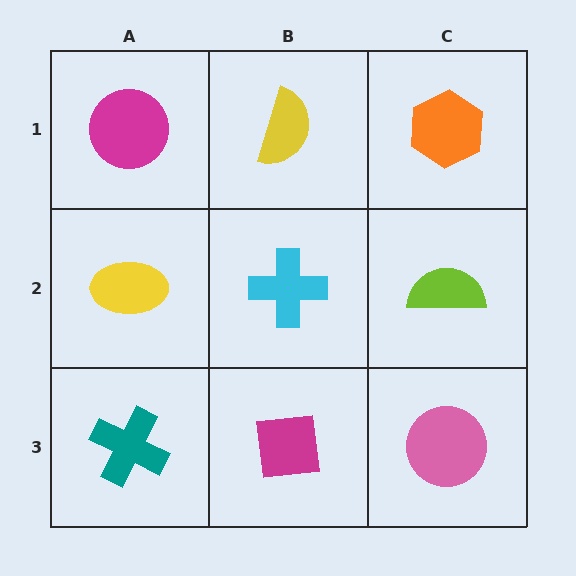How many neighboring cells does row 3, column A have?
2.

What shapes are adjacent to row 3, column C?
A lime semicircle (row 2, column C), a magenta square (row 3, column B).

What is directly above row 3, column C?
A lime semicircle.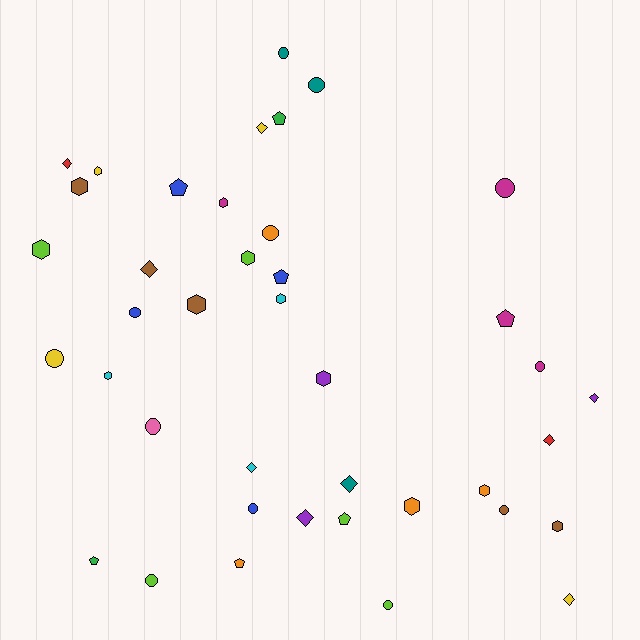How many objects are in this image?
There are 40 objects.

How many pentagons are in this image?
There are 7 pentagons.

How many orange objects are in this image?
There are 4 orange objects.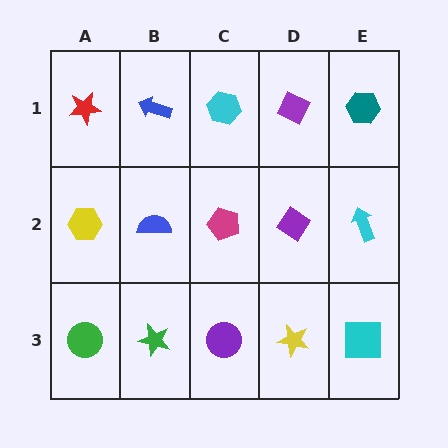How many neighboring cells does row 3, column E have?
2.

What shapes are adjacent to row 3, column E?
A cyan arrow (row 2, column E), a yellow star (row 3, column D).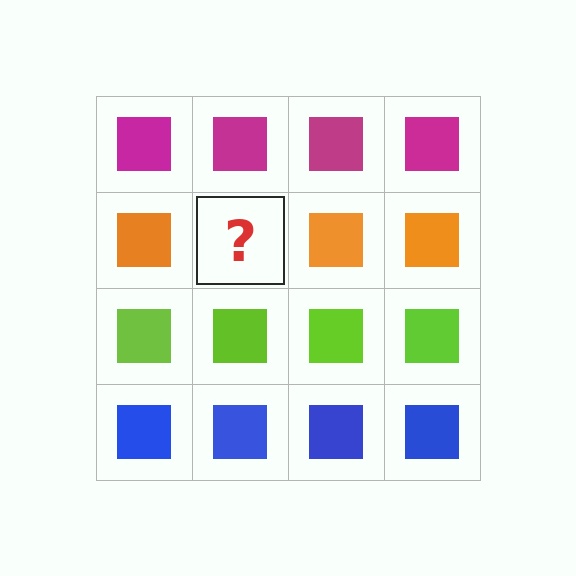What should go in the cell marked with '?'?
The missing cell should contain an orange square.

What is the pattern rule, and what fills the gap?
The rule is that each row has a consistent color. The gap should be filled with an orange square.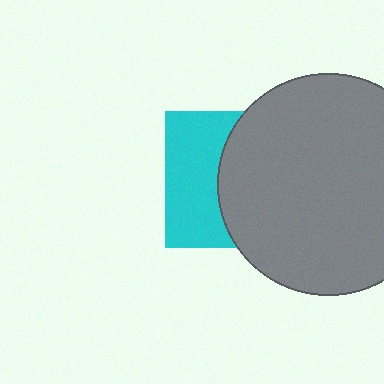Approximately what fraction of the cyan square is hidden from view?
Roughly 57% of the cyan square is hidden behind the gray circle.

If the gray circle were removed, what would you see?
You would see the complete cyan square.